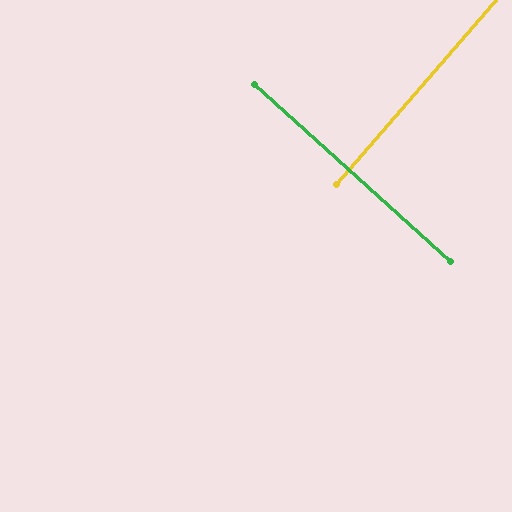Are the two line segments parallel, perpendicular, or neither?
Perpendicular — they meet at approximately 89°.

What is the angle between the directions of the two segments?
Approximately 89 degrees.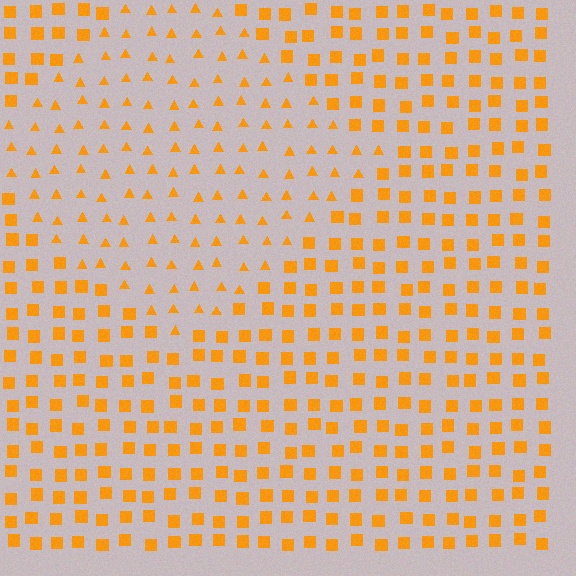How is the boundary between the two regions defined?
The boundary is defined by a change in element shape: triangles inside vs. squares outside. All elements share the same color and spacing.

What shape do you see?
I see a diamond.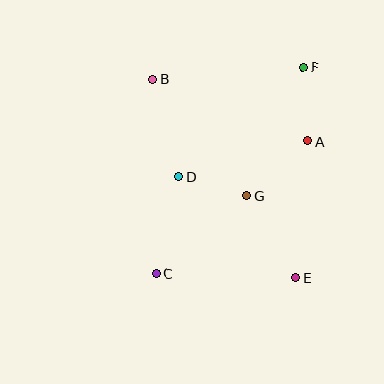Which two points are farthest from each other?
Points C and F are farthest from each other.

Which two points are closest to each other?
Points D and G are closest to each other.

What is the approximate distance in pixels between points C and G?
The distance between C and G is approximately 119 pixels.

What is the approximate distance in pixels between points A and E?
The distance between A and E is approximately 137 pixels.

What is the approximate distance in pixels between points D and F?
The distance between D and F is approximately 165 pixels.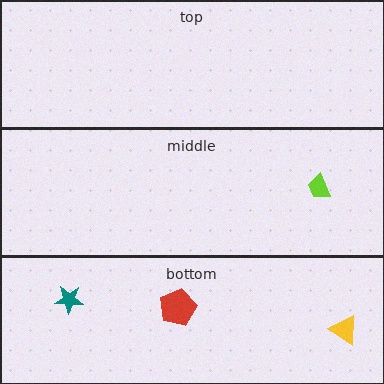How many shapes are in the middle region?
1.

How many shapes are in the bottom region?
3.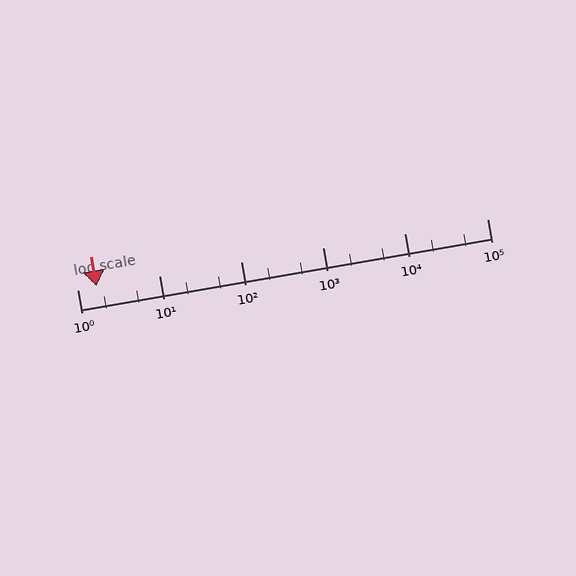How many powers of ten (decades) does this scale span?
The scale spans 5 decades, from 1 to 100000.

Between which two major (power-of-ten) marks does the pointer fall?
The pointer is between 1 and 10.